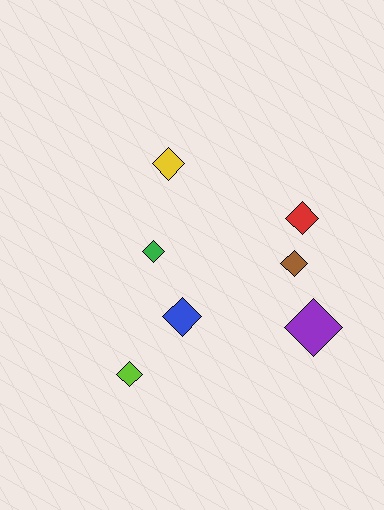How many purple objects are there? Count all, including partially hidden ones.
There is 1 purple object.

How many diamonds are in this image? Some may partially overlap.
There are 7 diamonds.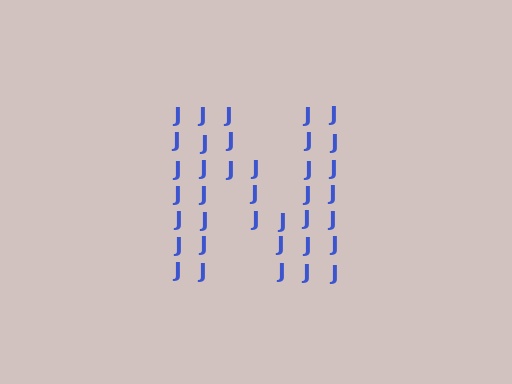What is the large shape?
The large shape is the letter N.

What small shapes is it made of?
It is made of small letter J's.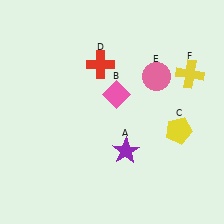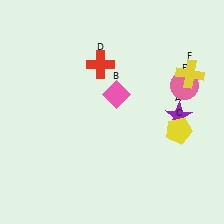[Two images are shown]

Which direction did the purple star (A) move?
The purple star (A) moved right.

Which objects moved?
The objects that moved are: the purple star (A), the pink circle (E).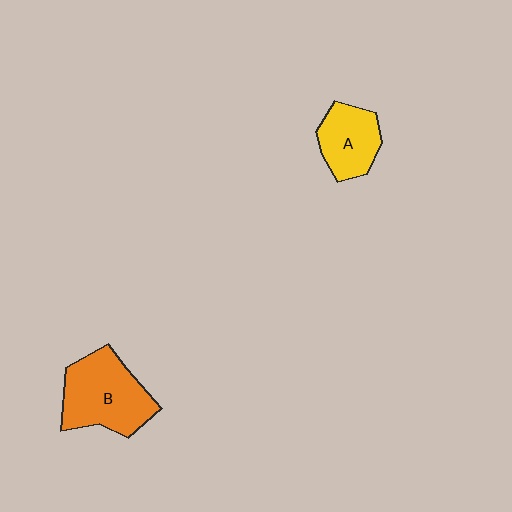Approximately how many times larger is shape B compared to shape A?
Approximately 1.5 times.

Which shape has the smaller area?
Shape A (yellow).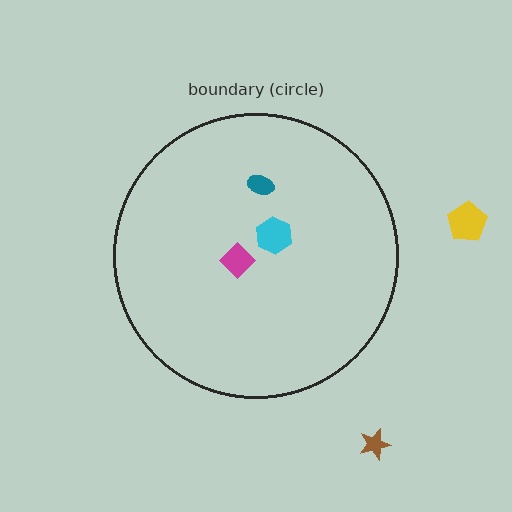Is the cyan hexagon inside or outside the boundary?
Inside.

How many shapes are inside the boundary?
3 inside, 2 outside.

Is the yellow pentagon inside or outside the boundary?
Outside.